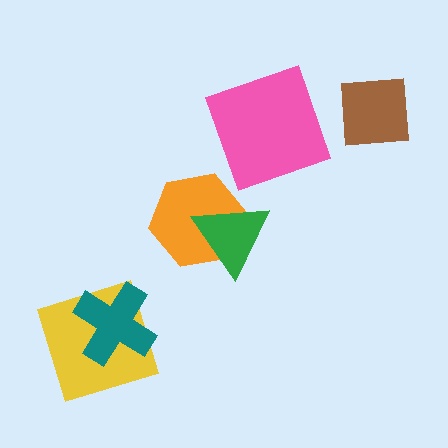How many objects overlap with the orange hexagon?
1 object overlaps with the orange hexagon.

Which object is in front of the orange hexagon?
The green triangle is in front of the orange hexagon.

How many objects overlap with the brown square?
0 objects overlap with the brown square.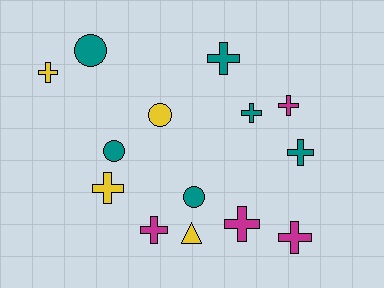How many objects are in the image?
There are 14 objects.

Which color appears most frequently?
Teal, with 6 objects.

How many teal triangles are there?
There are no teal triangles.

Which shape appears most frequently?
Cross, with 9 objects.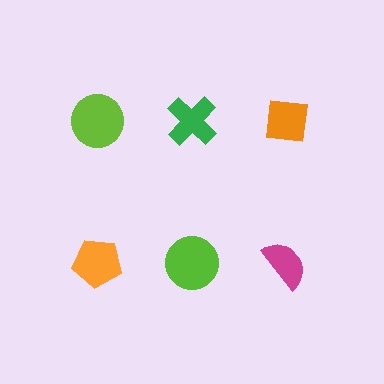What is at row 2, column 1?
An orange pentagon.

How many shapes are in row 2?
3 shapes.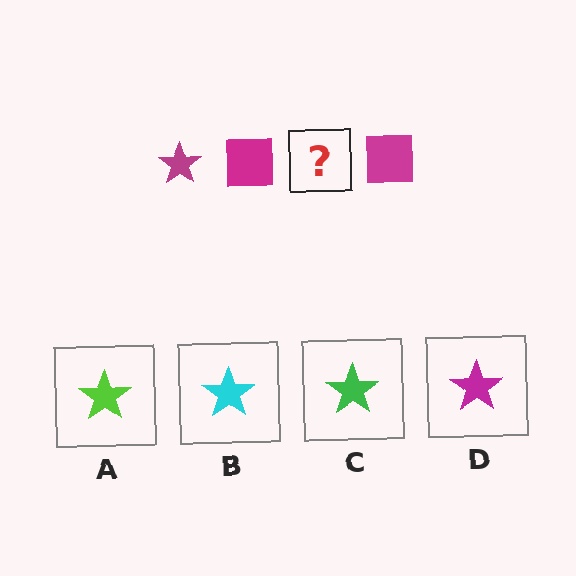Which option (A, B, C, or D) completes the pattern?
D.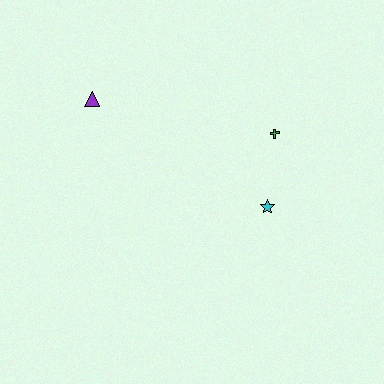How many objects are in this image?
There are 3 objects.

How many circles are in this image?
There are no circles.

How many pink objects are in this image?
There are no pink objects.